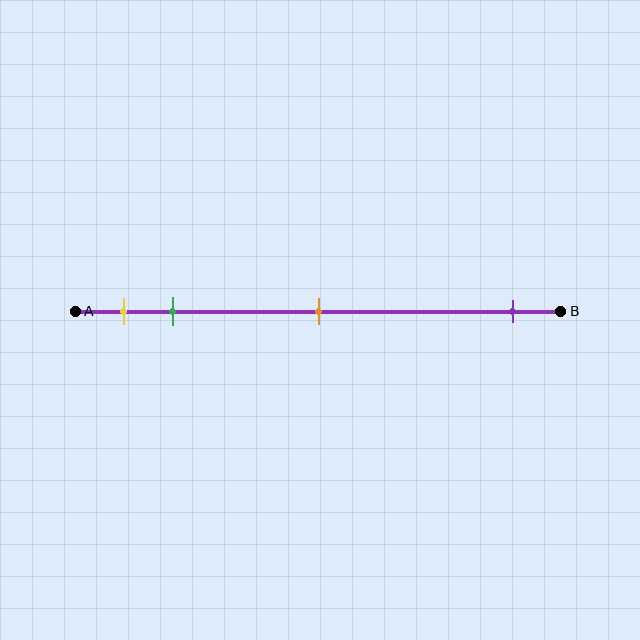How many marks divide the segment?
There are 4 marks dividing the segment.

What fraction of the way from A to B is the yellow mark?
The yellow mark is approximately 10% (0.1) of the way from A to B.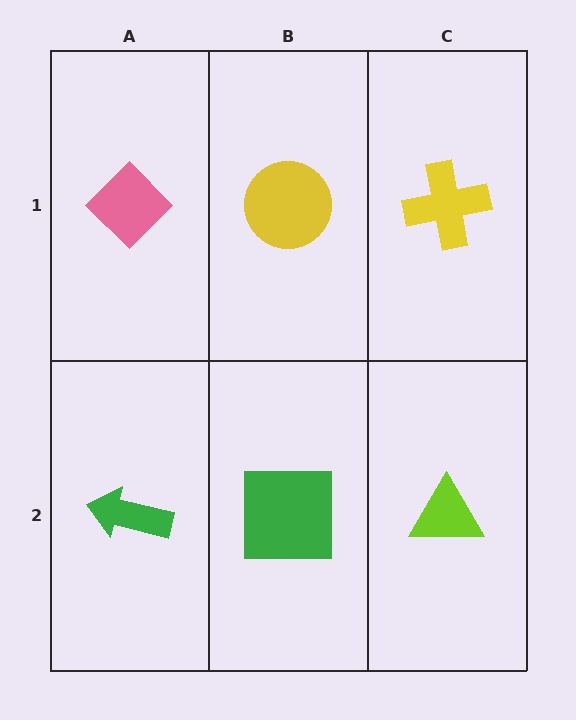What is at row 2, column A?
A green arrow.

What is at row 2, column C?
A lime triangle.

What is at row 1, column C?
A yellow cross.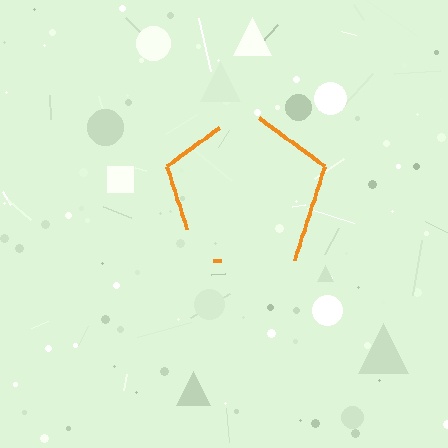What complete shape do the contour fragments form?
The contour fragments form a pentagon.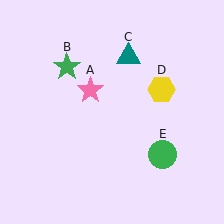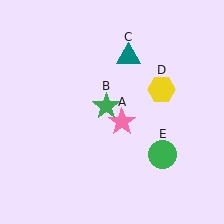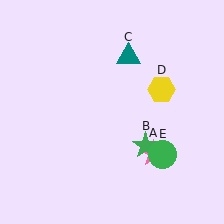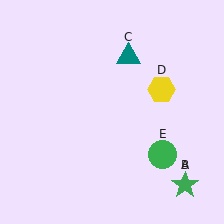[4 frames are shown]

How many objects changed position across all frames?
2 objects changed position: pink star (object A), green star (object B).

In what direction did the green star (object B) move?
The green star (object B) moved down and to the right.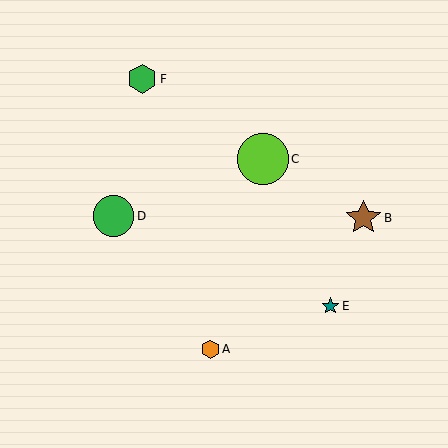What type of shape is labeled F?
Shape F is a green hexagon.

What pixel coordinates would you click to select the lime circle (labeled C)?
Click at (263, 159) to select the lime circle C.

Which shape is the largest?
The lime circle (labeled C) is the largest.